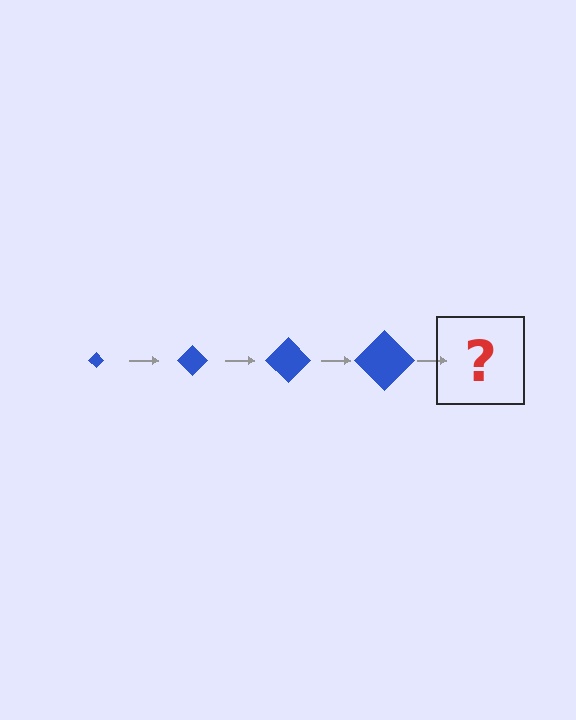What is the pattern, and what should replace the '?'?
The pattern is that the diamond gets progressively larger each step. The '?' should be a blue diamond, larger than the previous one.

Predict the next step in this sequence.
The next step is a blue diamond, larger than the previous one.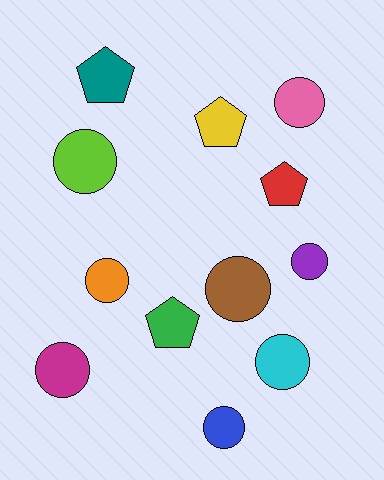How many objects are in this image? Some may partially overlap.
There are 12 objects.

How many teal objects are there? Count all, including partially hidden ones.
There is 1 teal object.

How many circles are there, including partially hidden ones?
There are 8 circles.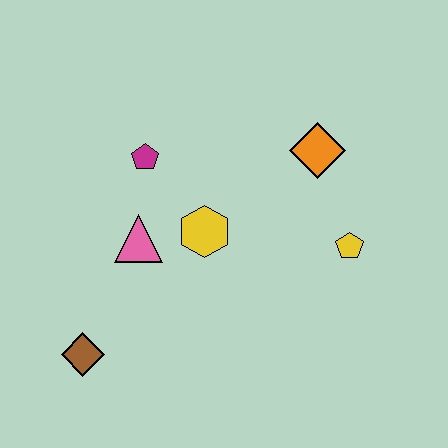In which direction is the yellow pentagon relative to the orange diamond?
The yellow pentagon is below the orange diamond.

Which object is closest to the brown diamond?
The pink triangle is closest to the brown diamond.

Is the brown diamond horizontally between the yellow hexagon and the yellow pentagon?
No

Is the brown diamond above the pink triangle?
No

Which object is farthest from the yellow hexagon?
The brown diamond is farthest from the yellow hexagon.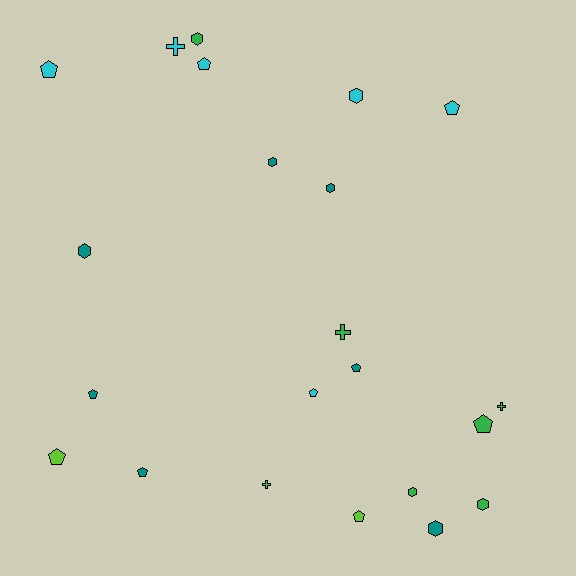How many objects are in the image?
There are 22 objects.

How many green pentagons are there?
There is 1 green pentagon.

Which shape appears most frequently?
Pentagon, with 10 objects.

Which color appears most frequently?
Teal, with 7 objects.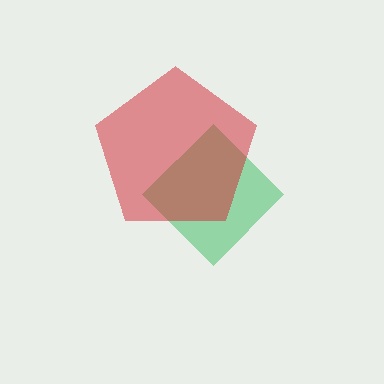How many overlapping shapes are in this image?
There are 2 overlapping shapes in the image.